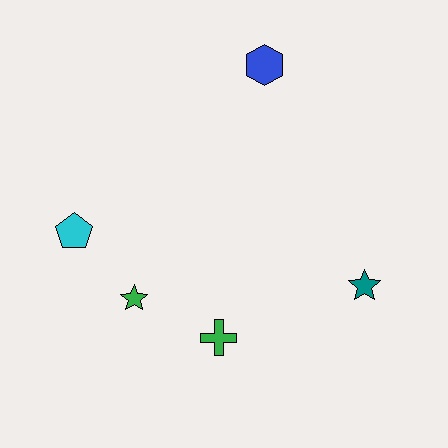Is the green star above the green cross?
Yes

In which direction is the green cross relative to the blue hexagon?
The green cross is below the blue hexagon.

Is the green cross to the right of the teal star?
No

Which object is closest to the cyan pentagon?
The green star is closest to the cyan pentagon.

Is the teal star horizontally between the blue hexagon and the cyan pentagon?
No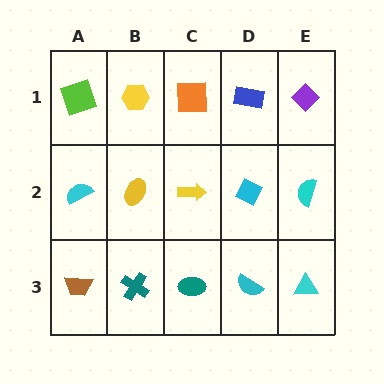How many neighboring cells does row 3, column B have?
3.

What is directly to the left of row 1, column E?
A blue rectangle.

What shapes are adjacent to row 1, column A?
A cyan semicircle (row 2, column A), a yellow hexagon (row 1, column B).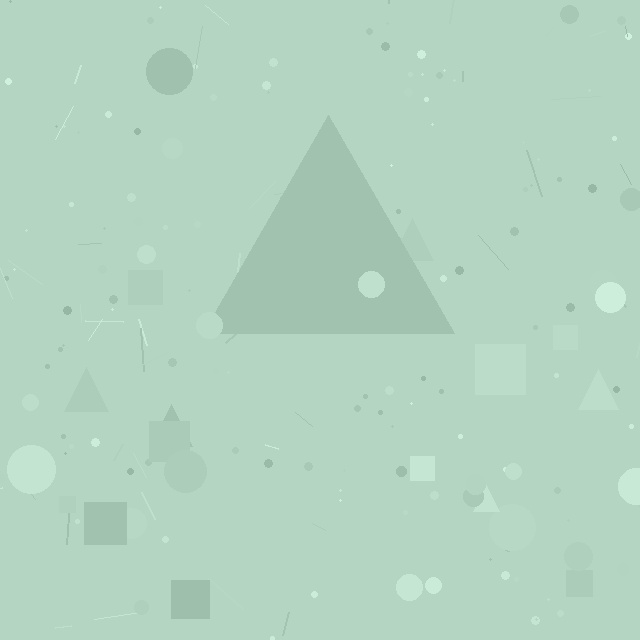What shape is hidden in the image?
A triangle is hidden in the image.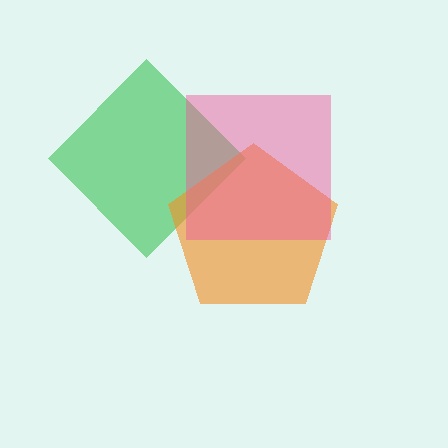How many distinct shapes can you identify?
There are 3 distinct shapes: a green diamond, an orange pentagon, a pink square.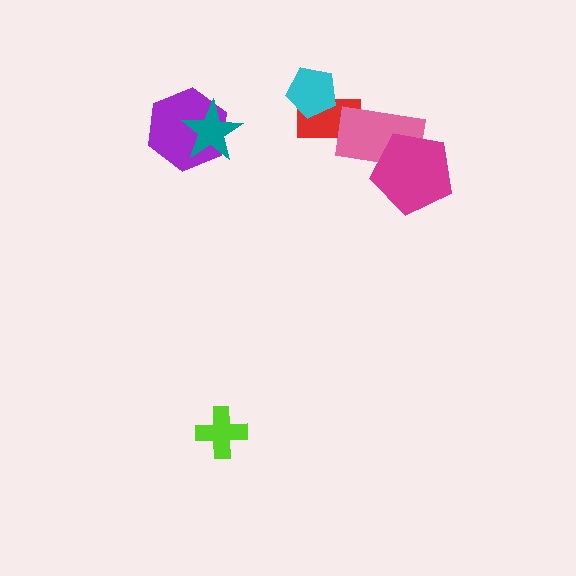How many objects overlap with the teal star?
1 object overlaps with the teal star.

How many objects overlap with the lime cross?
0 objects overlap with the lime cross.